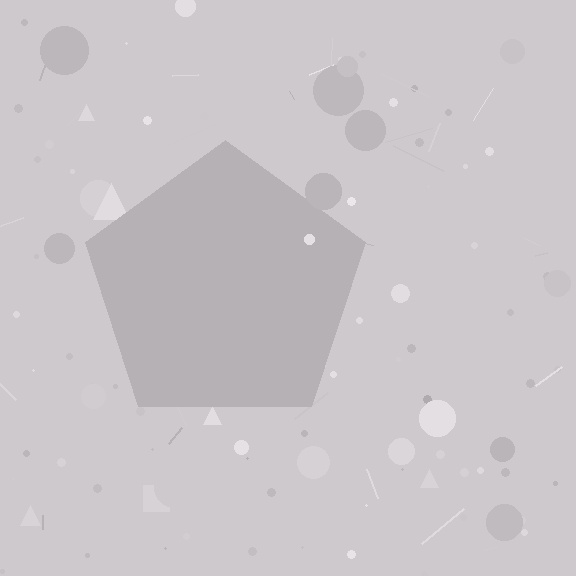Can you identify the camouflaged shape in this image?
The camouflaged shape is a pentagon.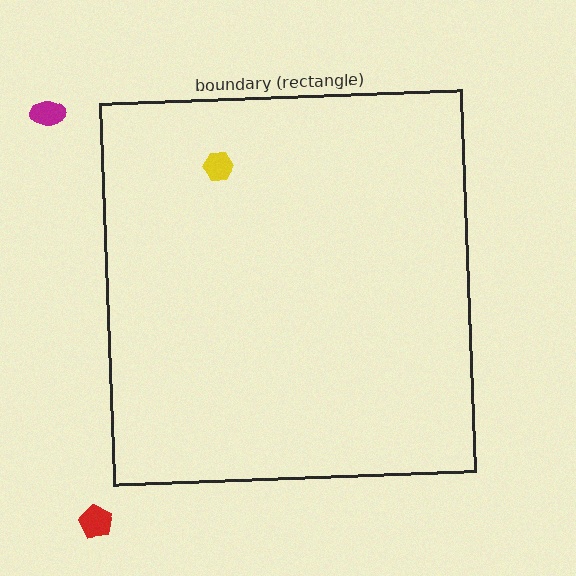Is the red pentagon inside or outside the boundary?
Outside.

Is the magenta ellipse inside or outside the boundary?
Outside.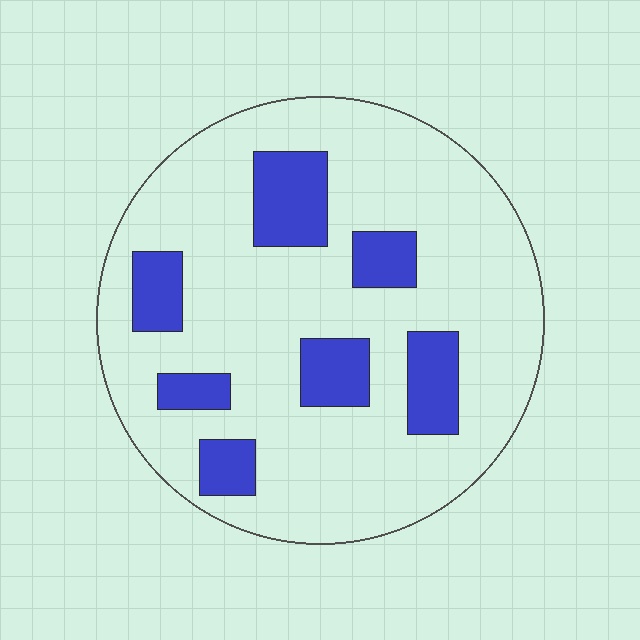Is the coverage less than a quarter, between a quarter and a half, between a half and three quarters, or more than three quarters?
Less than a quarter.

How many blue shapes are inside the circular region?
7.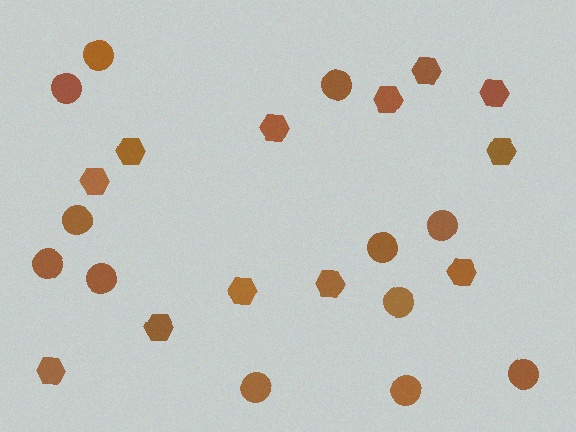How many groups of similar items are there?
There are 2 groups: one group of hexagons (12) and one group of circles (12).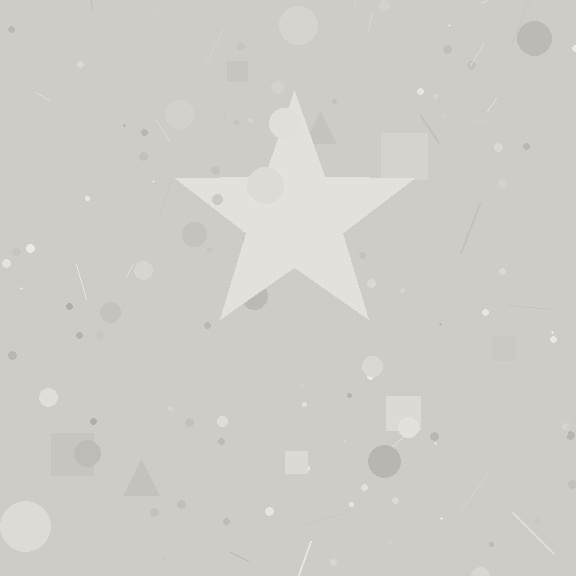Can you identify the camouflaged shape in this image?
The camouflaged shape is a star.